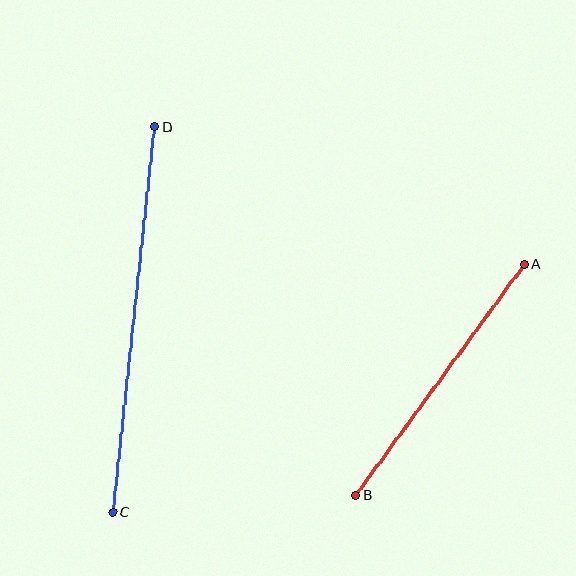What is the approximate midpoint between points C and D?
The midpoint is at approximately (134, 319) pixels.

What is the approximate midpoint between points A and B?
The midpoint is at approximately (440, 379) pixels.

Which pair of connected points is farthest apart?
Points C and D are farthest apart.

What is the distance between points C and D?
The distance is approximately 387 pixels.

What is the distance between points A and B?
The distance is approximately 286 pixels.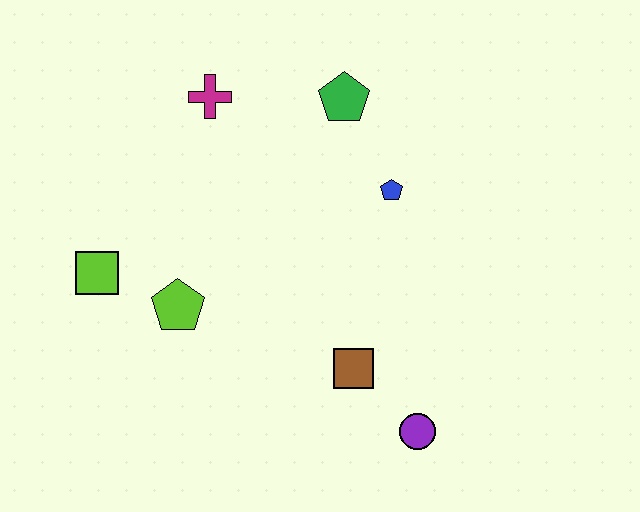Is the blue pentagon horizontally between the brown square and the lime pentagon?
No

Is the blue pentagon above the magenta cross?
No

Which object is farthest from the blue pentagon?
The lime square is farthest from the blue pentagon.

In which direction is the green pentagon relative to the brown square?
The green pentagon is above the brown square.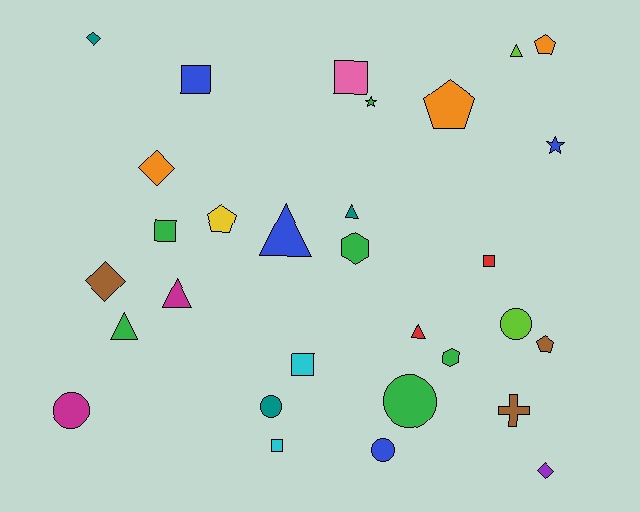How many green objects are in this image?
There are 6 green objects.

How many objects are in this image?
There are 30 objects.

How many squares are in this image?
There are 6 squares.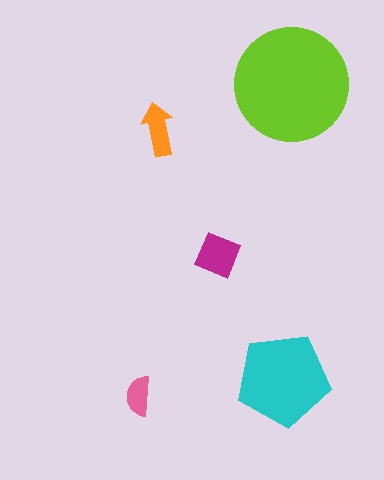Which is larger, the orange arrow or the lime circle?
The lime circle.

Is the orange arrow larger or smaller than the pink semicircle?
Larger.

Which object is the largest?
The lime circle.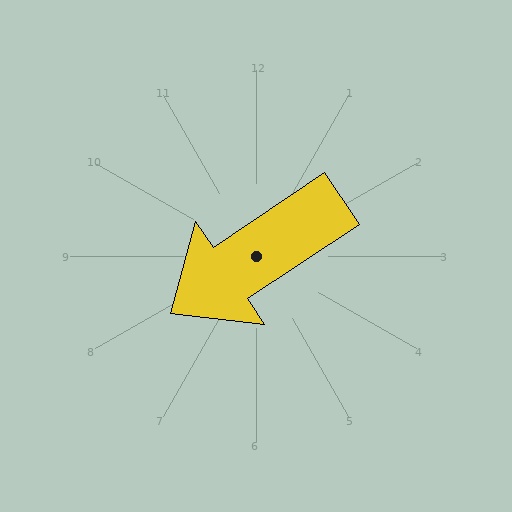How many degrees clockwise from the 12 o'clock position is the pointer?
Approximately 236 degrees.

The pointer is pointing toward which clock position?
Roughly 8 o'clock.